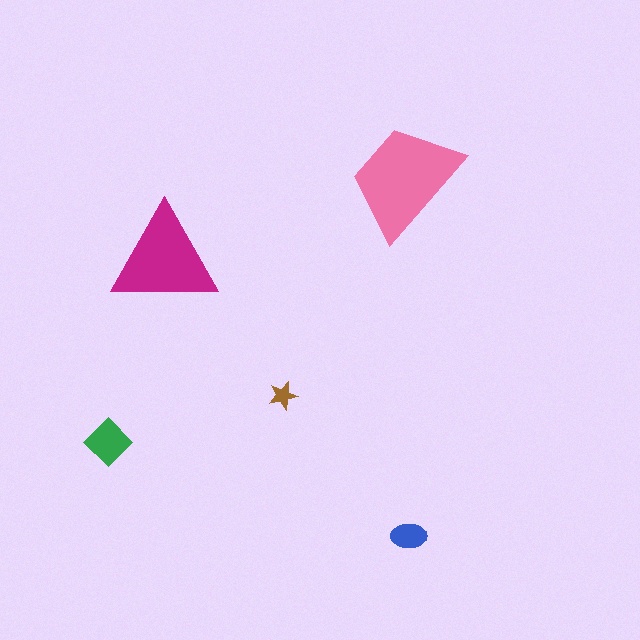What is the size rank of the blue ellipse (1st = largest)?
4th.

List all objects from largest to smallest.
The pink trapezoid, the magenta triangle, the green diamond, the blue ellipse, the brown star.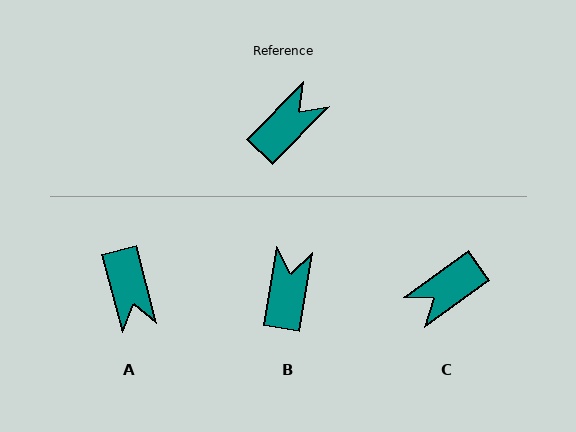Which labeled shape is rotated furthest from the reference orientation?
C, about 170 degrees away.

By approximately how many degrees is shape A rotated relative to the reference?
Approximately 121 degrees clockwise.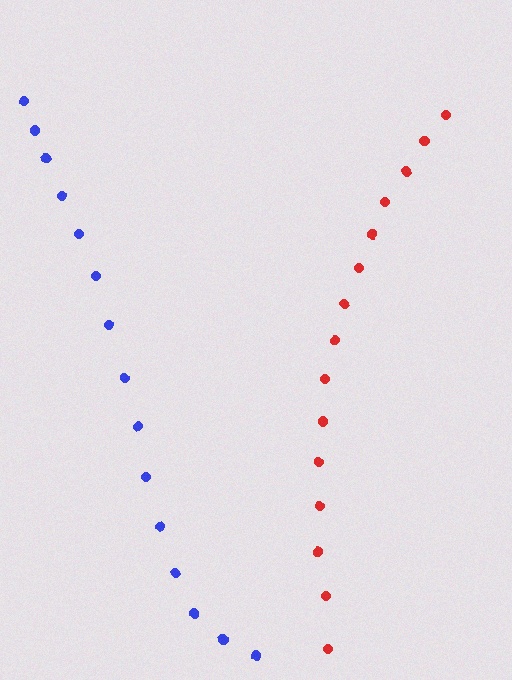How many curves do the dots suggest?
There are 2 distinct paths.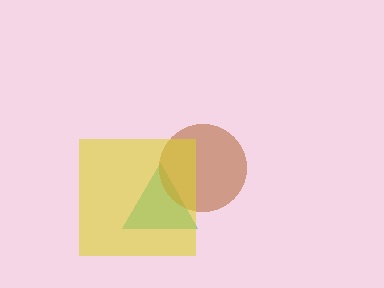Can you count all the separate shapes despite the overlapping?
Yes, there are 3 separate shapes.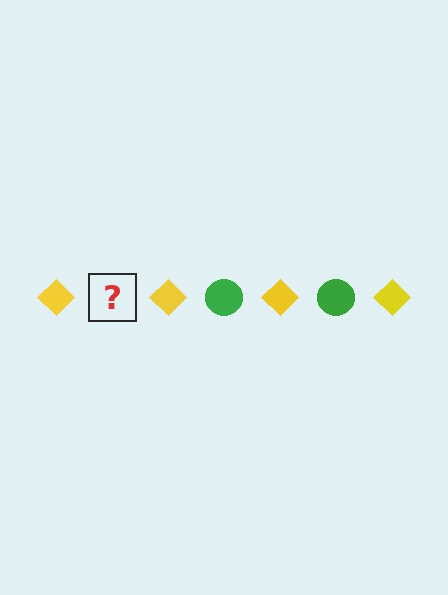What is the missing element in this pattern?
The missing element is a green circle.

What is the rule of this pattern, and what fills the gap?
The rule is that the pattern alternates between yellow diamond and green circle. The gap should be filled with a green circle.